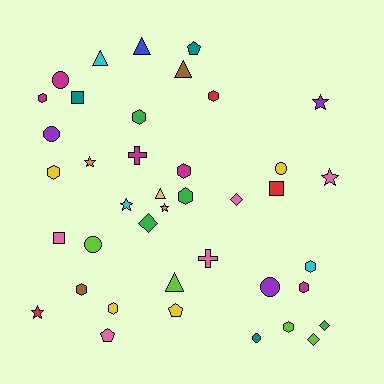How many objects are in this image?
There are 40 objects.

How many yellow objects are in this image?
There are 5 yellow objects.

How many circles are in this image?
There are 6 circles.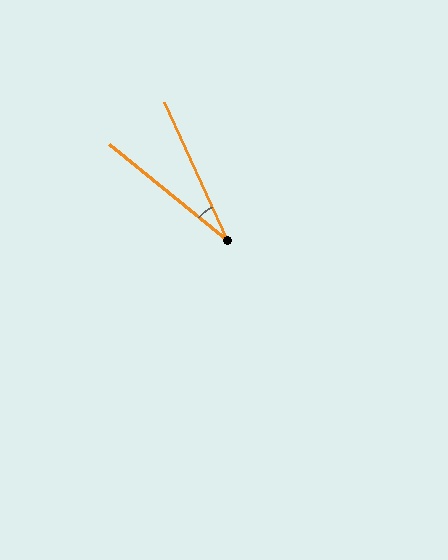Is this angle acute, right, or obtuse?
It is acute.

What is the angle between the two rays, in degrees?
Approximately 26 degrees.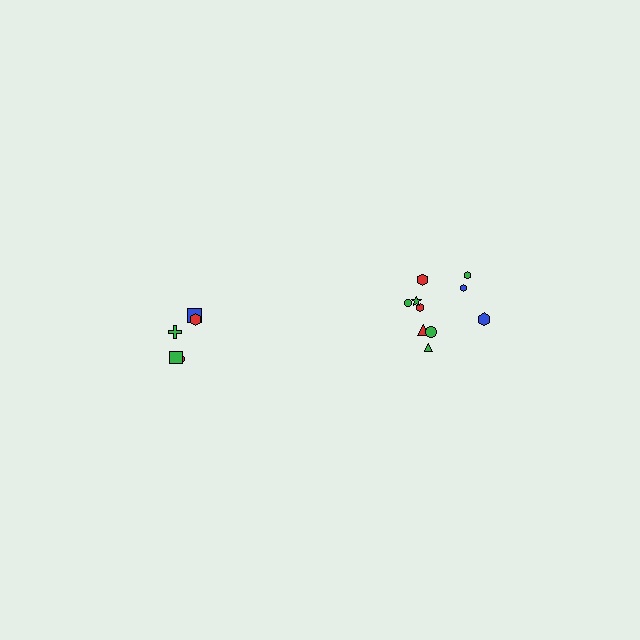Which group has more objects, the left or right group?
The right group.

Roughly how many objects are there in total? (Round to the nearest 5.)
Roughly 15 objects in total.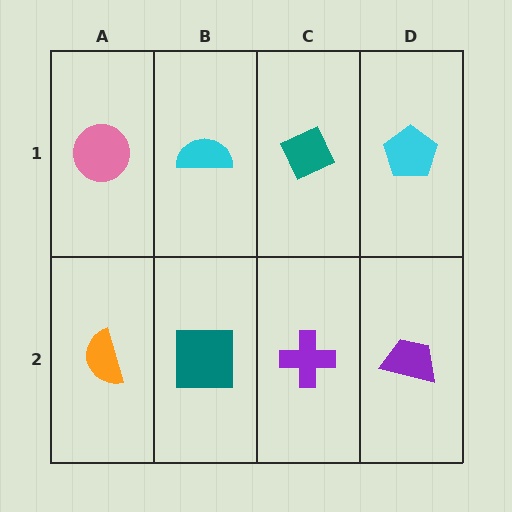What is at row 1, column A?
A pink circle.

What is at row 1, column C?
A teal diamond.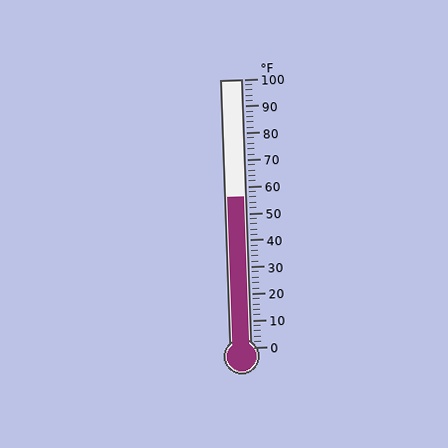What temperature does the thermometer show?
The thermometer shows approximately 56°F.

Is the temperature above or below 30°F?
The temperature is above 30°F.